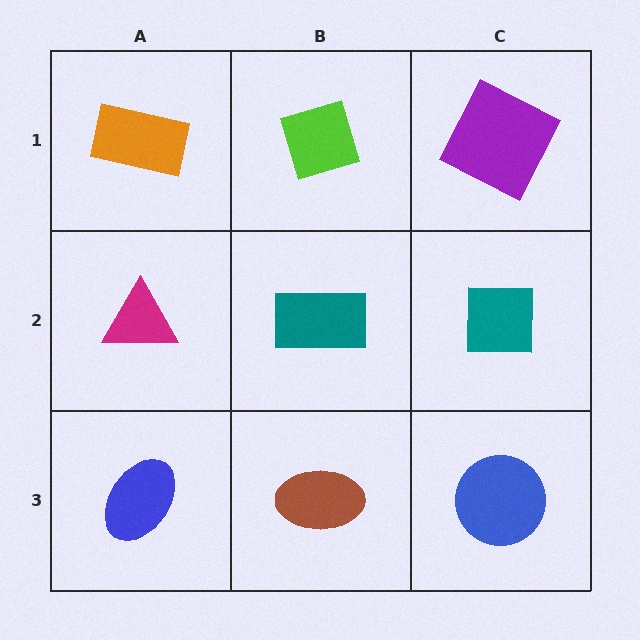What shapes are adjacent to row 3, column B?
A teal rectangle (row 2, column B), a blue ellipse (row 3, column A), a blue circle (row 3, column C).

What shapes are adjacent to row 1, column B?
A teal rectangle (row 2, column B), an orange rectangle (row 1, column A), a purple square (row 1, column C).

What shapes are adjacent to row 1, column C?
A teal square (row 2, column C), a lime diamond (row 1, column B).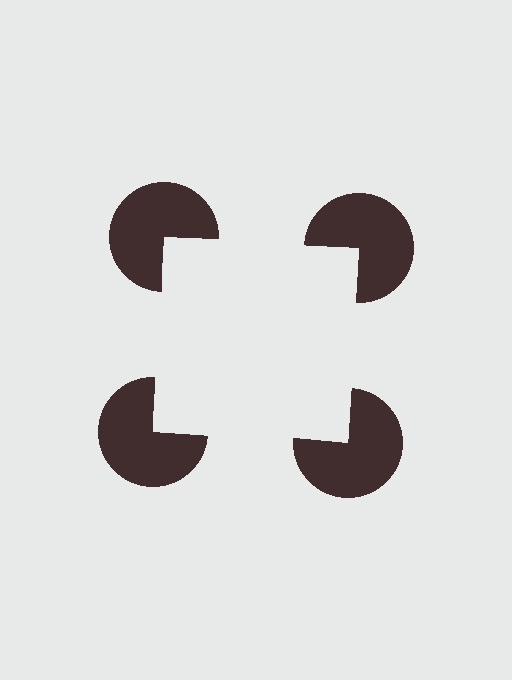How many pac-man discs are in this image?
There are 4 — one at each vertex of the illusory square.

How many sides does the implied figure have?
4 sides.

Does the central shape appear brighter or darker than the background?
It typically appears slightly brighter than the background, even though no actual brightness change is drawn.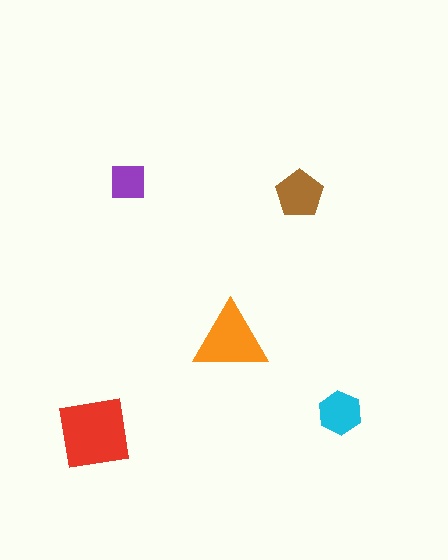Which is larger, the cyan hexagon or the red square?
The red square.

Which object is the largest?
The red square.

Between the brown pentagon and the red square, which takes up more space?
The red square.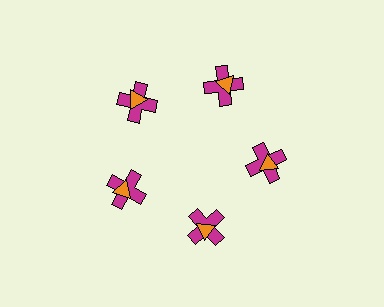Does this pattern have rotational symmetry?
Yes, this pattern has 5-fold rotational symmetry. It looks the same after rotating 72 degrees around the center.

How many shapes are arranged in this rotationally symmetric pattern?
There are 10 shapes, arranged in 5 groups of 2.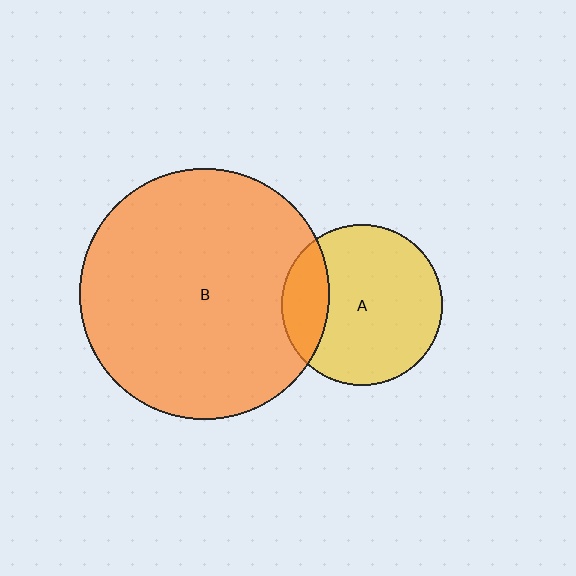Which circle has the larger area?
Circle B (orange).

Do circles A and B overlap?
Yes.